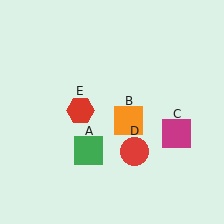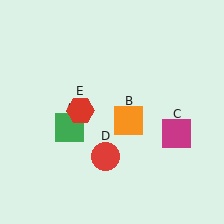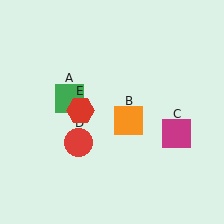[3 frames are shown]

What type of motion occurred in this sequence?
The green square (object A), red circle (object D) rotated clockwise around the center of the scene.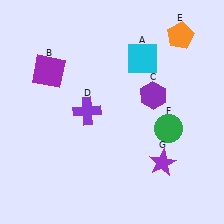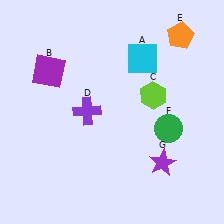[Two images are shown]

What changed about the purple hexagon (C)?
In Image 1, C is purple. In Image 2, it changed to lime.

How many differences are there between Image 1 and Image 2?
There is 1 difference between the two images.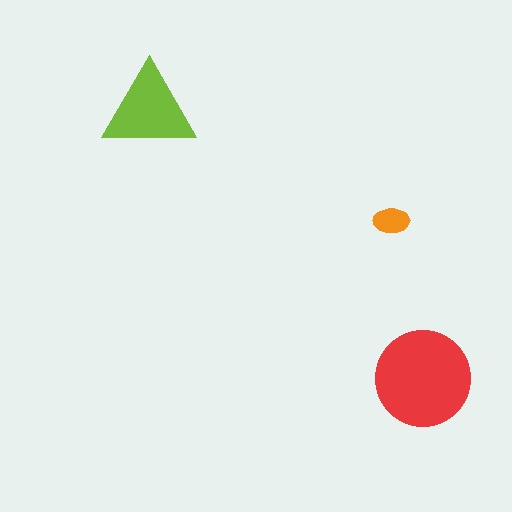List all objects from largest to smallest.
The red circle, the lime triangle, the orange ellipse.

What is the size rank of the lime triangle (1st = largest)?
2nd.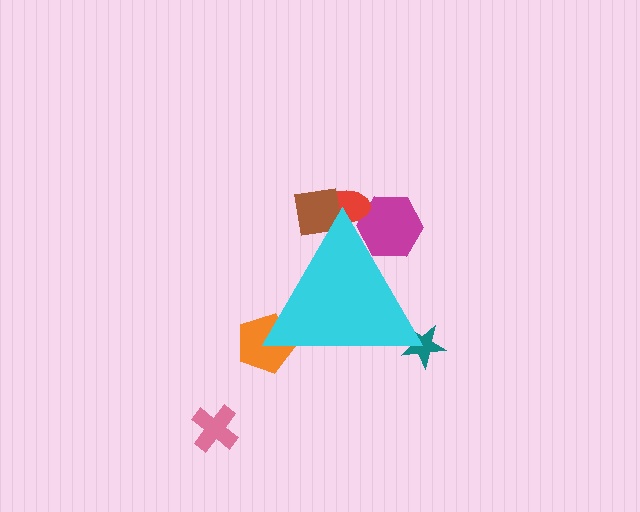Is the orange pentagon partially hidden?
Yes, the orange pentagon is partially hidden behind the cyan triangle.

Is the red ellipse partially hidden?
Yes, the red ellipse is partially hidden behind the cyan triangle.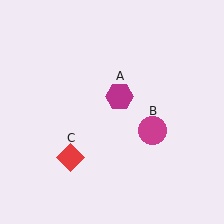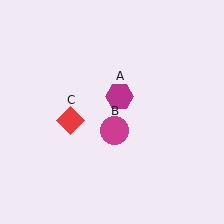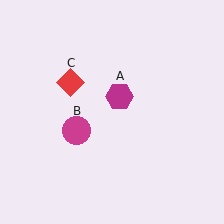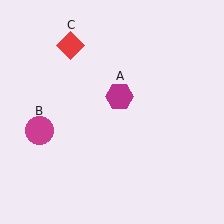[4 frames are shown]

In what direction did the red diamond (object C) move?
The red diamond (object C) moved up.